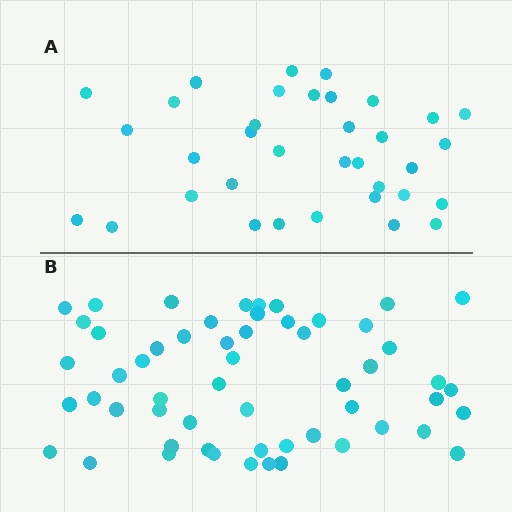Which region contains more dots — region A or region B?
Region B (the bottom region) has more dots.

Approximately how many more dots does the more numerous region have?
Region B has approximately 20 more dots than region A.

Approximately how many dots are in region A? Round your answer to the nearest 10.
About 40 dots. (The exact count is 35, which rounds to 40.)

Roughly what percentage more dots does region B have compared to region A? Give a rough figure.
About 60% more.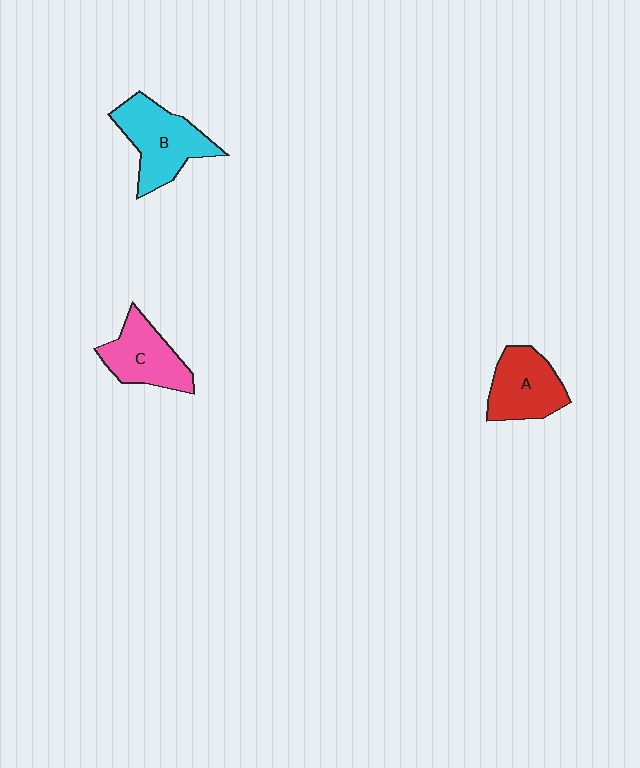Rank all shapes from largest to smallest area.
From largest to smallest: B (cyan), A (red), C (pink).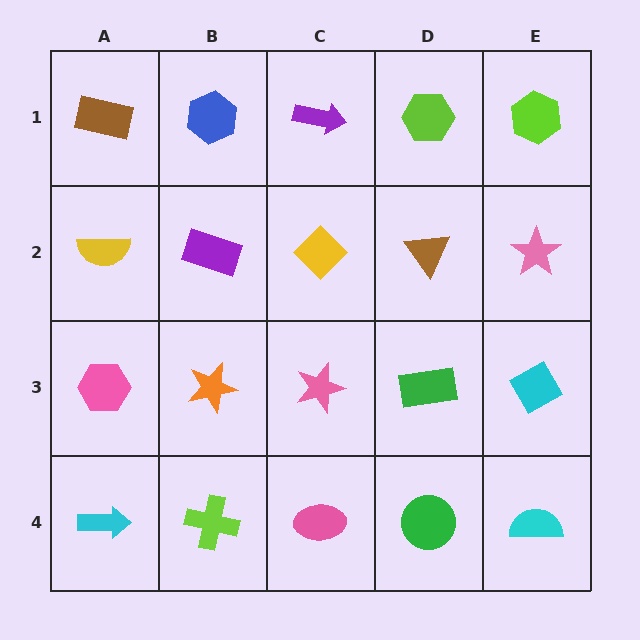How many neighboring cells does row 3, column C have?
4.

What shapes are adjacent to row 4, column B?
An orange star (row 3, column B), a cyan arrow (row 4, column A), a pink ellipse (row 4, column C).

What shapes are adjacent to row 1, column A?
A yellow semicircle (row 2, column A), a blue hexagon (row 1, column B).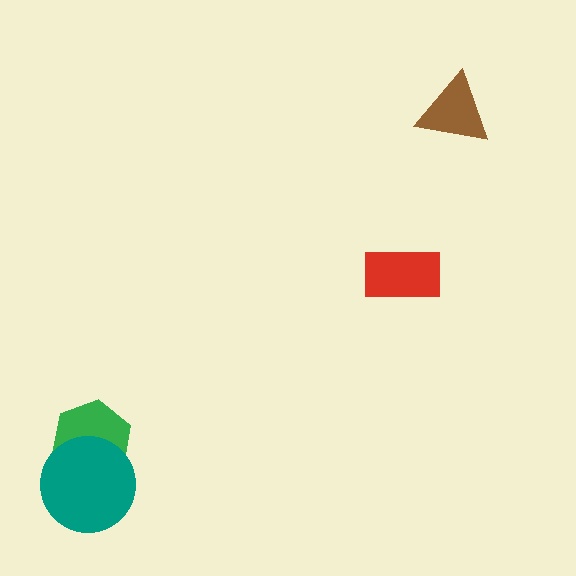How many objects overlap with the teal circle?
1 object overlaps with the teal circle.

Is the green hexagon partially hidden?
Yes, it is partially covered by another shape.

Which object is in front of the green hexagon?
The teal circle is in front of the green hexagon.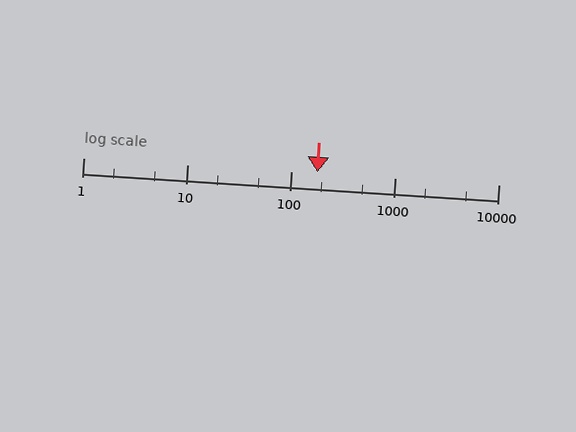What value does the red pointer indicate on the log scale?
The pointer indicates approximately 180.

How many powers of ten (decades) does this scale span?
The scale spans 4 decades, from 1 to 10000.